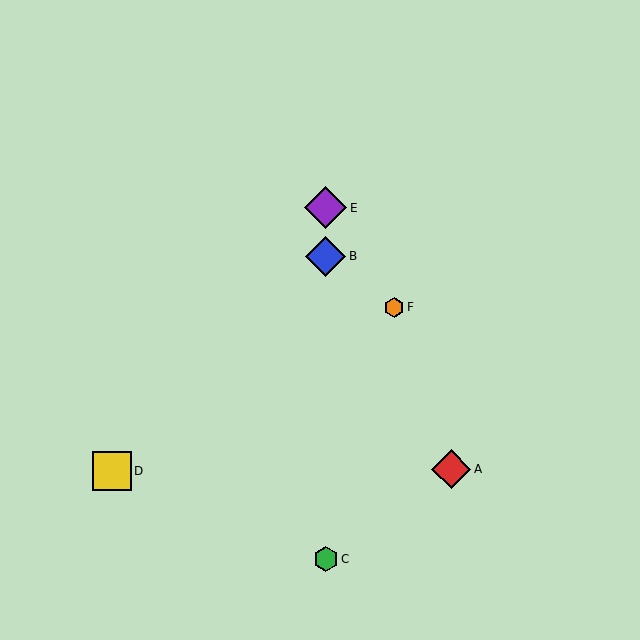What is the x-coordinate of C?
Object C is at x≈326.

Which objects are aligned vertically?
Objects B, C, E are aligned vertically.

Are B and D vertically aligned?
No, B is at x≈326 and D is at x≈112.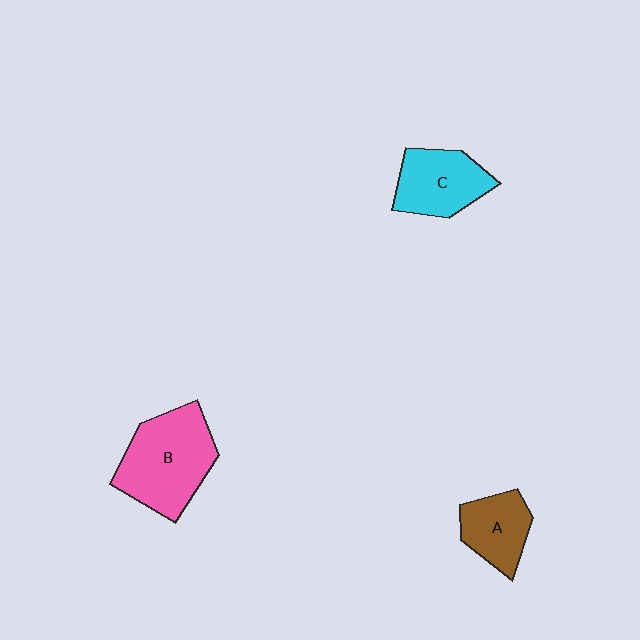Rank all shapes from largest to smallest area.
From largest to smallest: B (pink), C (cyan), A (brown).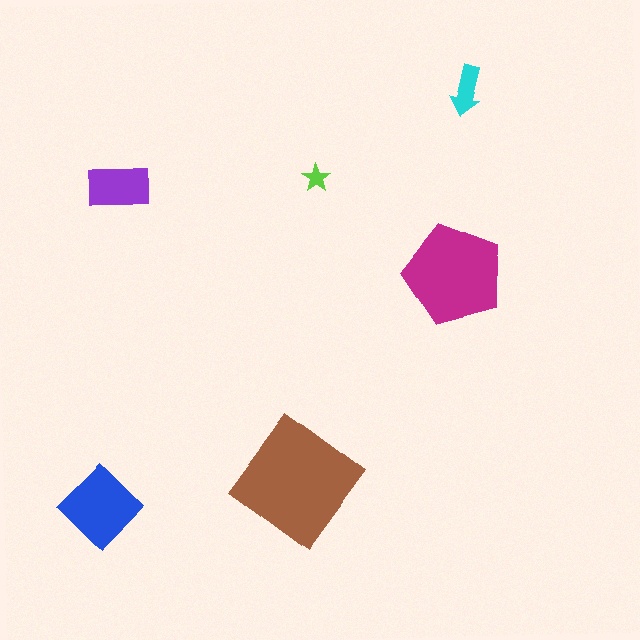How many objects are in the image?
There are 6 objects in the image.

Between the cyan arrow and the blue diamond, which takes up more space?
The blue diamond.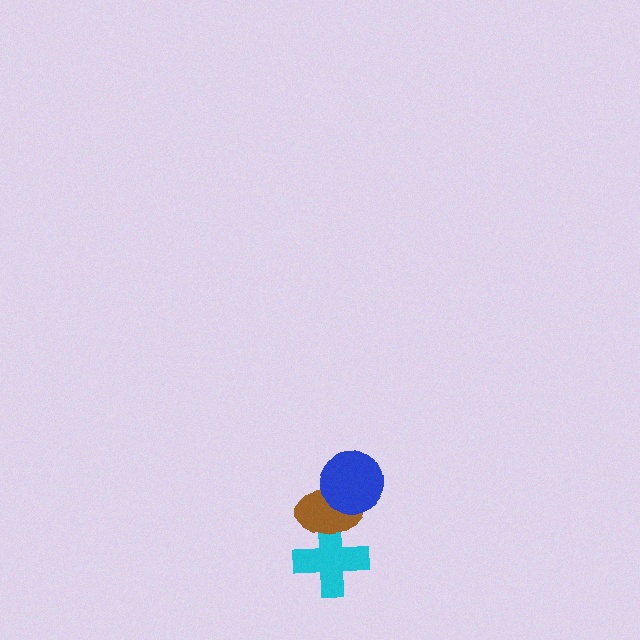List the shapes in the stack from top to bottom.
From top to bottom: the blue circle, the brown ellipse, the cyan cross.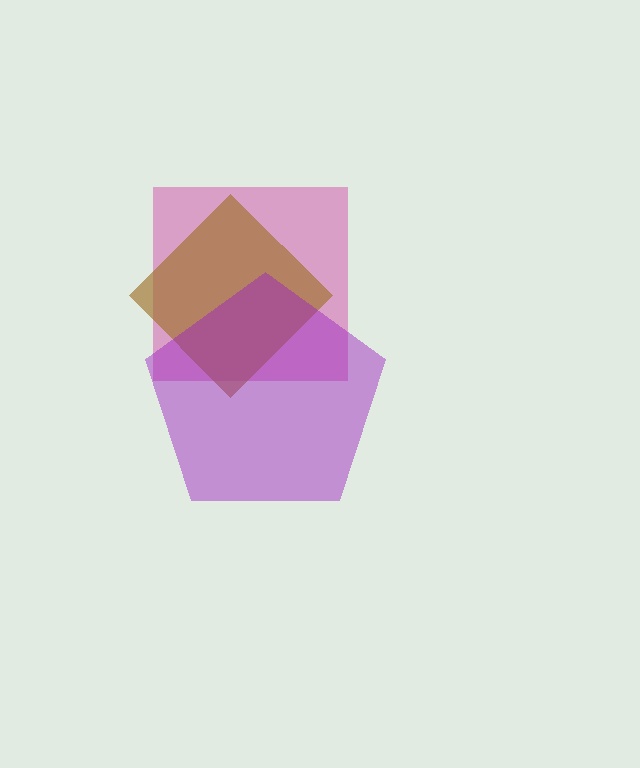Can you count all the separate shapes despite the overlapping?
Yes, there are 3 separate shapes.